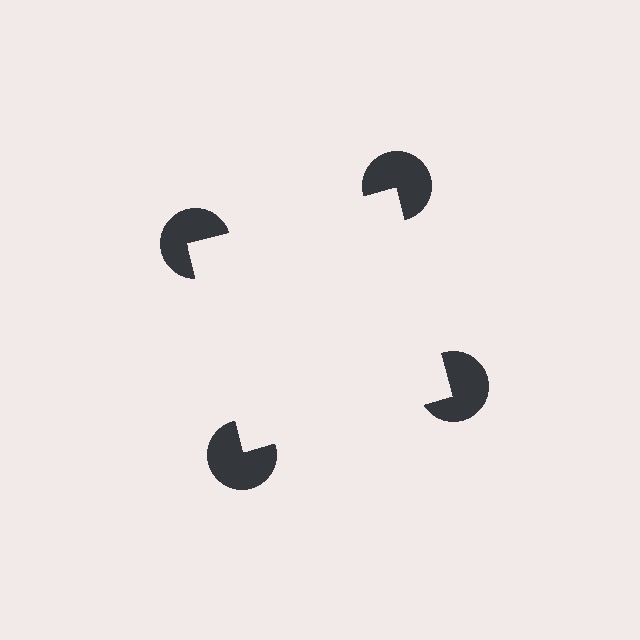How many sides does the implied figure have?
4 sides.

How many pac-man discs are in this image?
There are 4 — one at each vertex of the illusory square.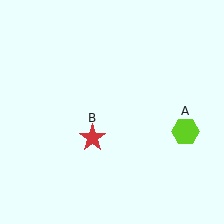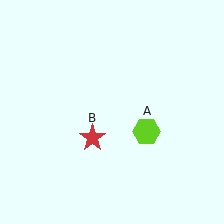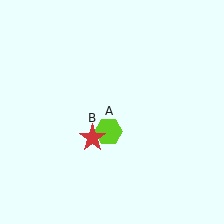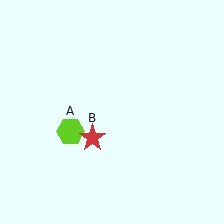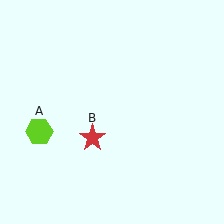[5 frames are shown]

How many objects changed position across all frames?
1 object changed position: lime hexagon (object A).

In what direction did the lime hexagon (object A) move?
The lime hexagon (object A) moved left.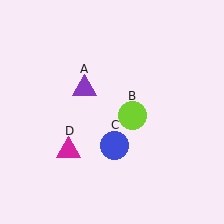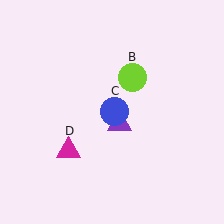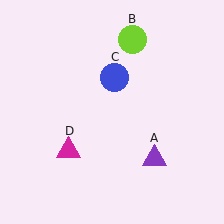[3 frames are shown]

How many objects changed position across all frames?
3 objects changed position: purple triangle (object A), lime circle (object B), blue circle (object C).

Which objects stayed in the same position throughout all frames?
Magenta triangle (object D) remained stationary.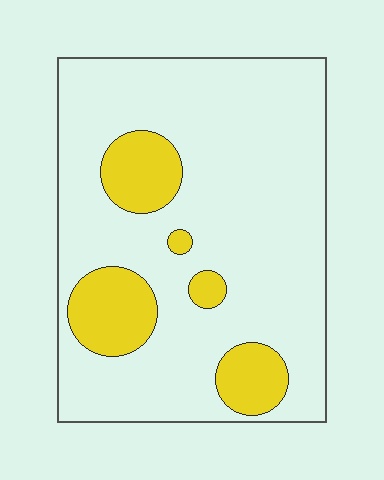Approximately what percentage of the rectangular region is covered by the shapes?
Approximately 20%.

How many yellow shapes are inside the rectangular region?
5.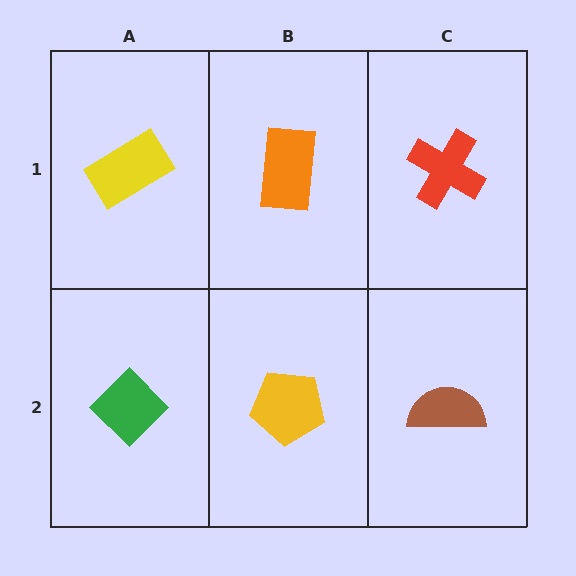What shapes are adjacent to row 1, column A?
A green diamond (row 2, column A), an orange rectangle (row 1, column B).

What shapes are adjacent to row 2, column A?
A yellow rectangle (row 1, column A), a yellow pentagon (row 2, column B).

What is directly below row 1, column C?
A brown semicircle.